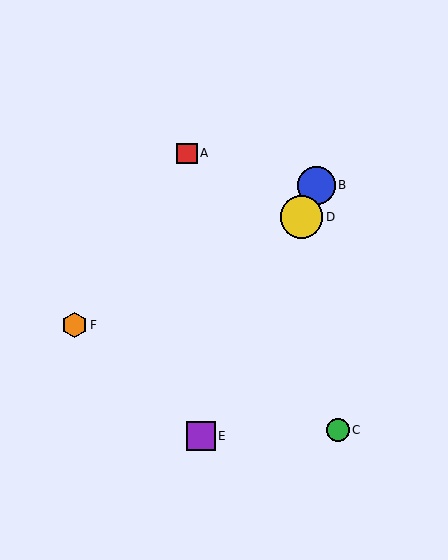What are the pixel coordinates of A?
Object A is at (187, 153).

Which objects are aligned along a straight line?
Objects B, D, E are aligned along a straight line.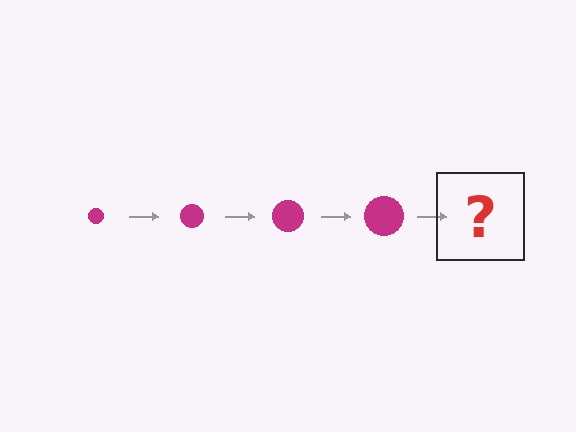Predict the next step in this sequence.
The next step is a magenta circle, larger than the previous one.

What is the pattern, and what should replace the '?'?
The pattern is that the circle gets progressively larger each step. The '?' should be a magenta circle, larger than the previous one.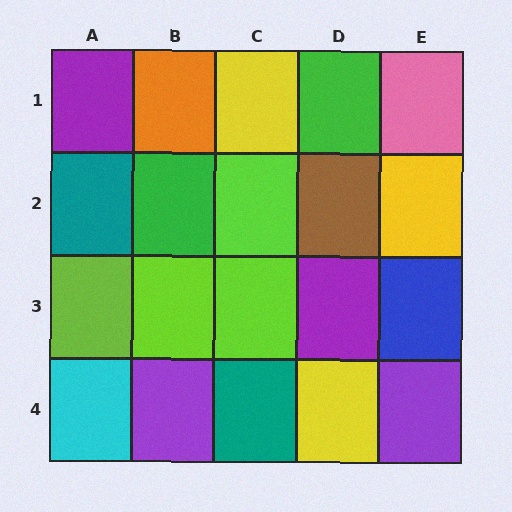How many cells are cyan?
1 cell is cyan.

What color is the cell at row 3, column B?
Lime.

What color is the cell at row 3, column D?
Purple.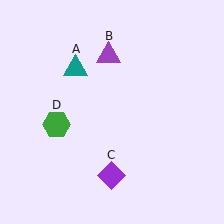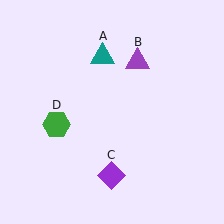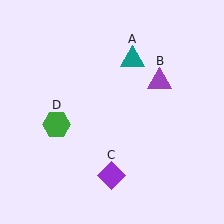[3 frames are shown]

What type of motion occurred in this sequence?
The teal triangle (object A), purple triangle (object B) rotated clockwise around the center of the scene.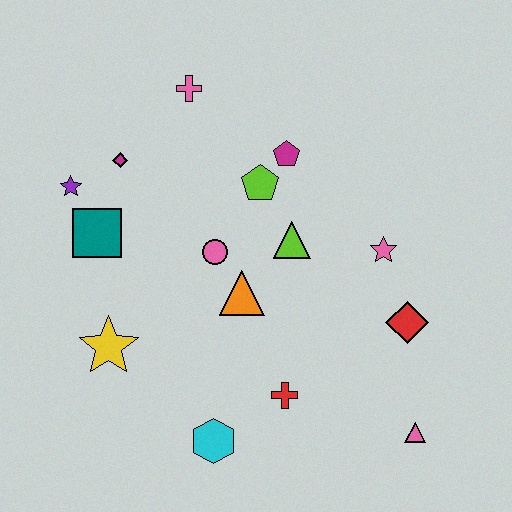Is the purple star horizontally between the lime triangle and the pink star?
No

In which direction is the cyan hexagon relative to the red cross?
The cyan hexagon is to the left of the red cross.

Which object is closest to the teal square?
The purple star is closest to the teal square.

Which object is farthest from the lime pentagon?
The pink triangle is farthest from the lime pentagon.